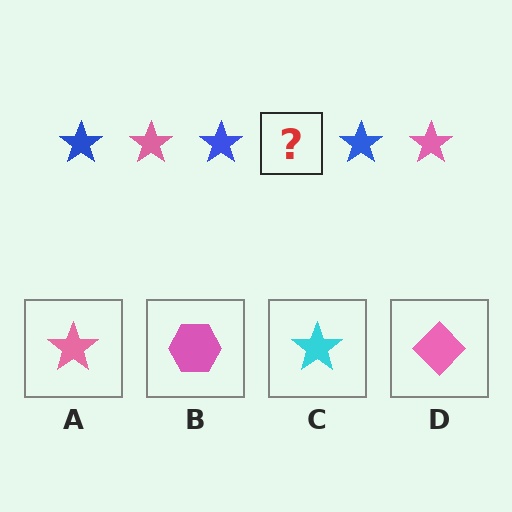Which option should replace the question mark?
Option A.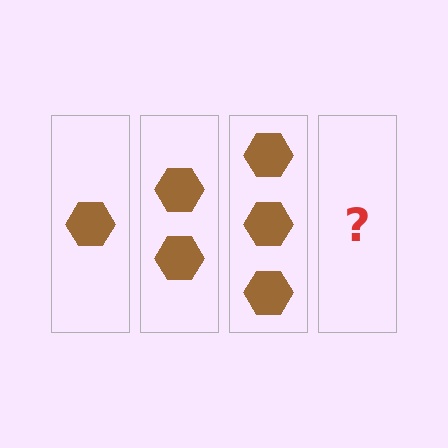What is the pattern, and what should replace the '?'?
The pattern is that each step adds one more hexagon. The '?' should be 4 hexagons.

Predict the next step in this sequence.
The next step is 4 hexagons.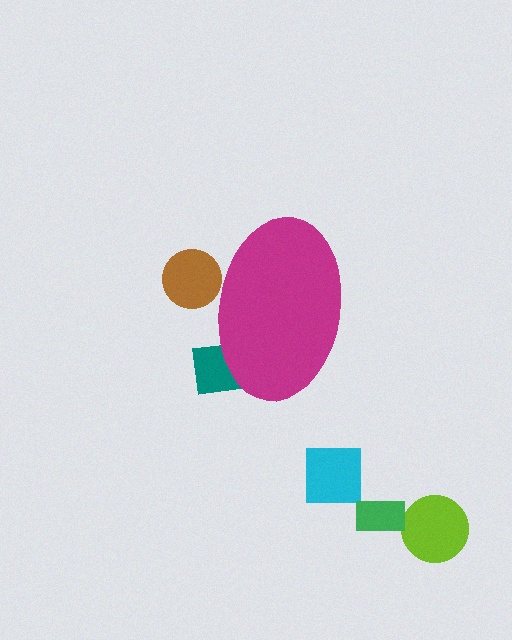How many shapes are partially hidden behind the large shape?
2 shapes are partially hidden.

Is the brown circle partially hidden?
Yes, the brown circle is partially hidden behind the magenta ellipse.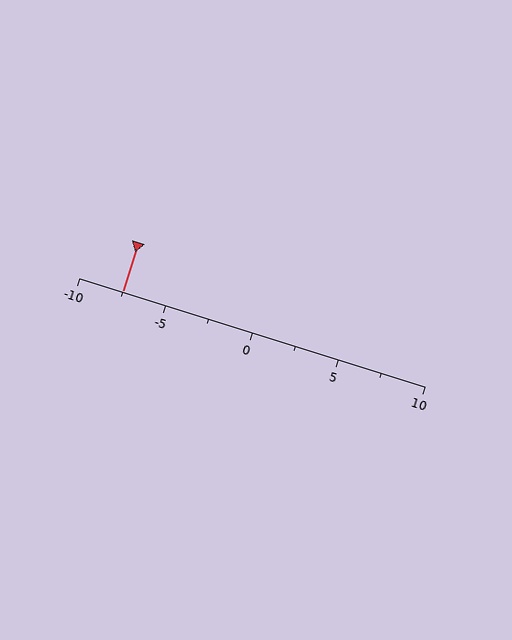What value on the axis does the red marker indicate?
The marker indicates approximately -7.5.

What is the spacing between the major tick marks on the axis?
The major ticks are spaced 5 apart.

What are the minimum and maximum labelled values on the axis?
The axis runs from -10 to 10.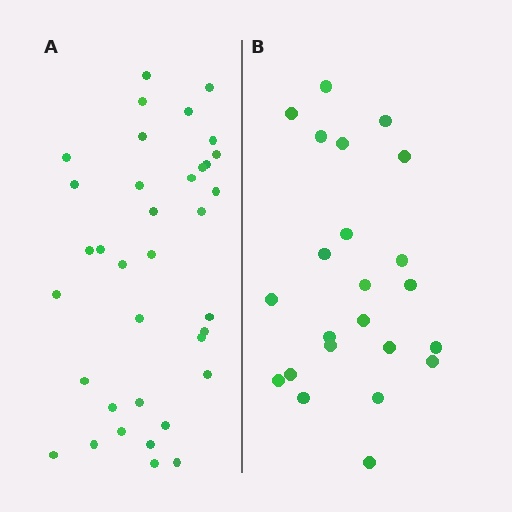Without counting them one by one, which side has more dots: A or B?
Region A (the left region) has more dots.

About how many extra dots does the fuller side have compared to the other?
Region A has approximately 15 more dots than region B.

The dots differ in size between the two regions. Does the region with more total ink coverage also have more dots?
No. Region B has more total ink coverage because its dots are larger, but region A actually contains more individual dots. Total area can be misleading — the number of items is what matters here.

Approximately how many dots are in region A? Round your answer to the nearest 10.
About 40 dots. (The exact count is 36, which rounds to 40.)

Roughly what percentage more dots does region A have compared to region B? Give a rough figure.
About 55% more.